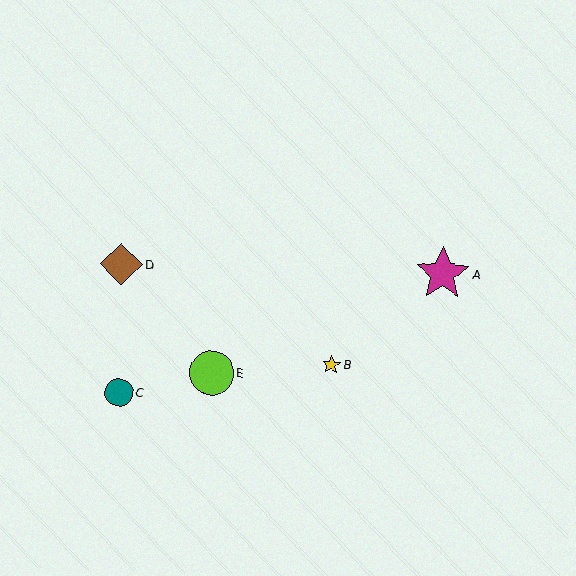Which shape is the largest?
The magenta star (labeled A) is the largest.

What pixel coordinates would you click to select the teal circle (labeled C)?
Click at (119, 393) to select the teal circle C.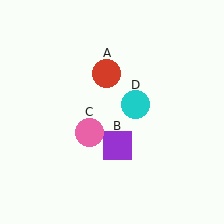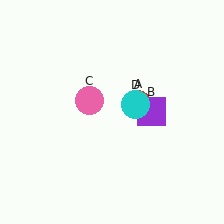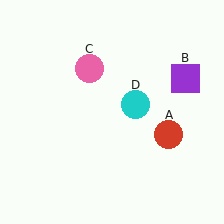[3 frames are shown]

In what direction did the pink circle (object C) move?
The pink circle (object C) moved up.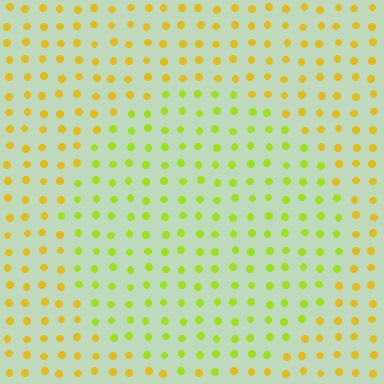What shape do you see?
I see a circle.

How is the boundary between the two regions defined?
The boundary is defined purely by a slight shift in hue (about 35 degrees). Spacing, size, and orientation are identical on both sides.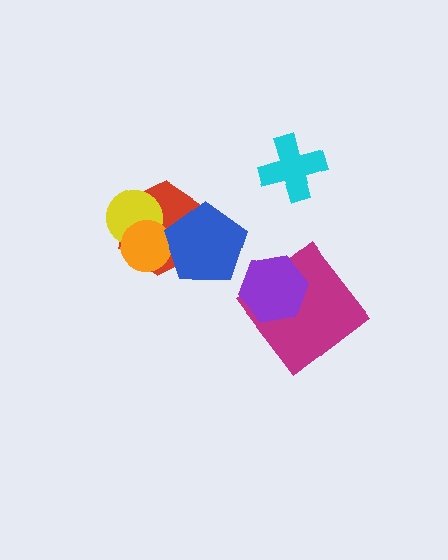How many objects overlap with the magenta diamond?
1 object overlaps with the magenta diamond.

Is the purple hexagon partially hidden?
No, no other shape covers it.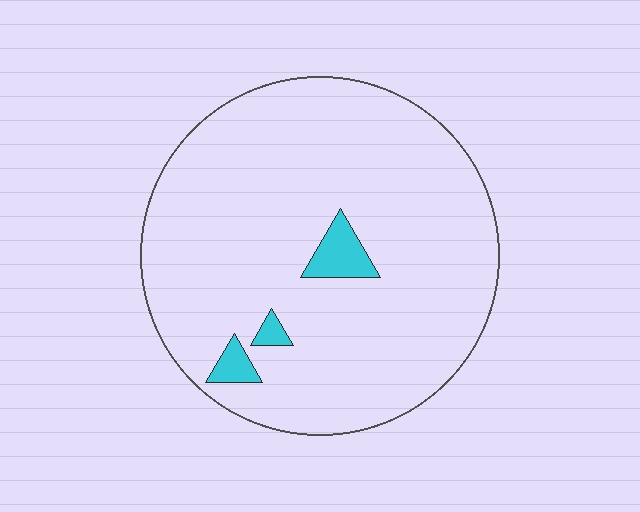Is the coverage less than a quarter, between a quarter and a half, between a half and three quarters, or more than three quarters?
Less than a quarter.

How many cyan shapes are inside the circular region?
3.